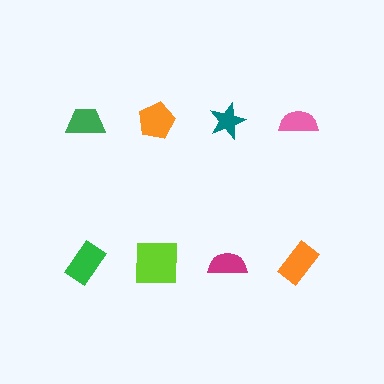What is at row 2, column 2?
A lime square.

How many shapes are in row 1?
4 shapes.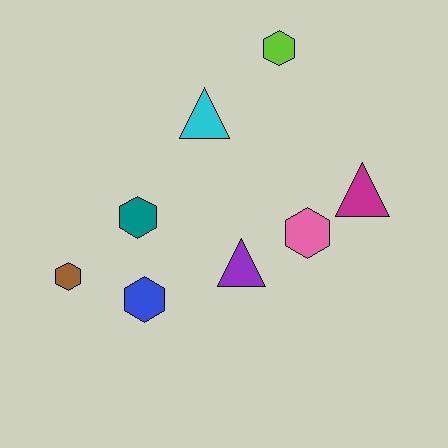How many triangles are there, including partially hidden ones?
There are 3 triangles.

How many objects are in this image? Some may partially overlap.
There are 8 objects.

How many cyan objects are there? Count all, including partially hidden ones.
There is 1 cyan object.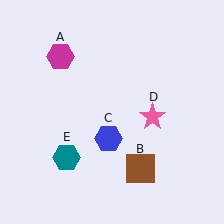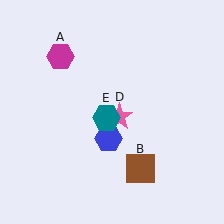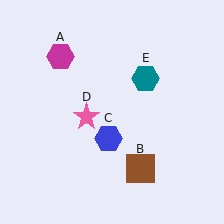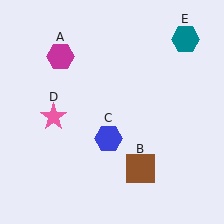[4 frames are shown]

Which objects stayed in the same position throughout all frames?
Magenta hexagon (object A) and brown square (object B) and blue hexagon (object C) remained stationary.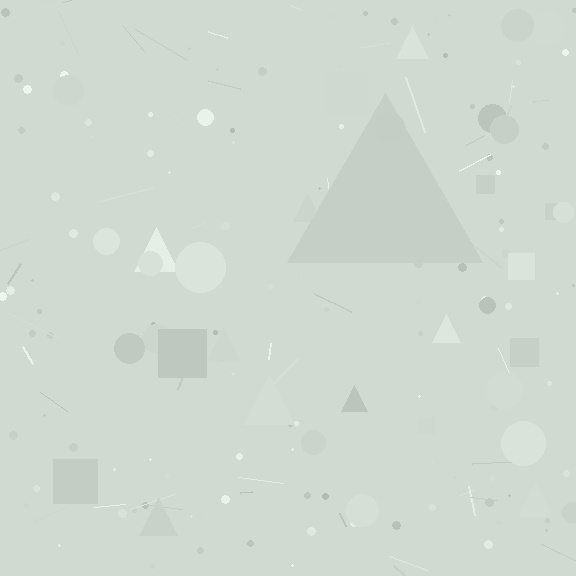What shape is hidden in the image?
A triangle is hidden in the image.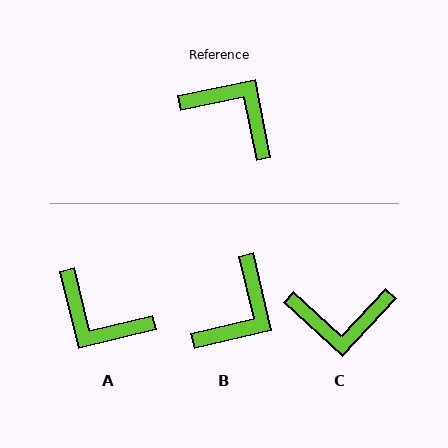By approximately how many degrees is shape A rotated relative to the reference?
Approximately 178 degrees clockwise.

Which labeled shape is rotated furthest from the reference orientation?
A, about 178 degrees away.